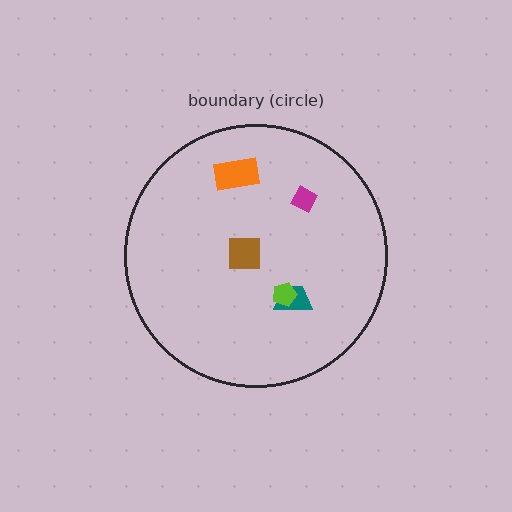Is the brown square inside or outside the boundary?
Inside.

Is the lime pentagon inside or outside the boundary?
Inside.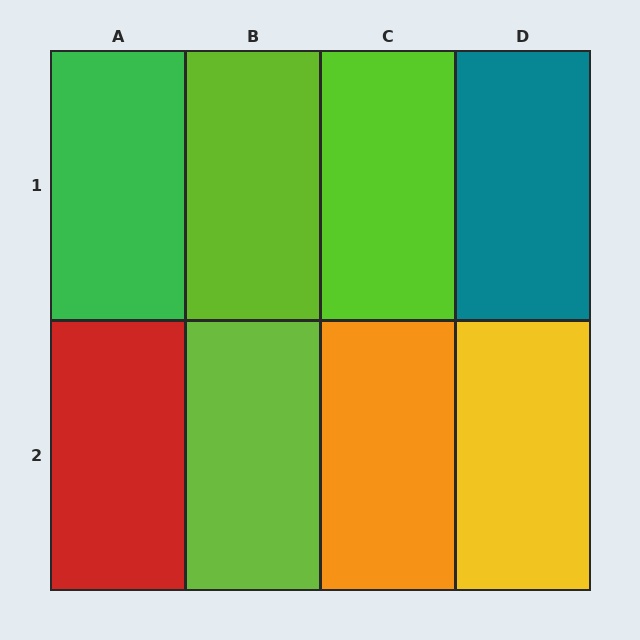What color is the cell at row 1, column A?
Green.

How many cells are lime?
3 cells are lime.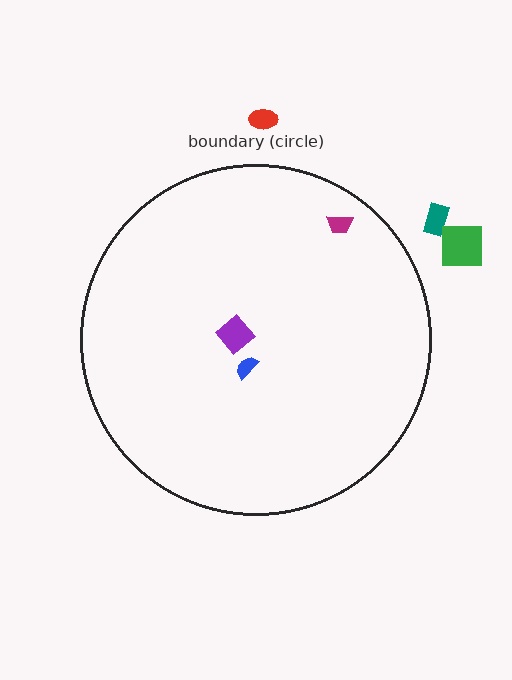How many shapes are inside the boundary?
3 inside, 3 outside.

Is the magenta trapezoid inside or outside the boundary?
Inside.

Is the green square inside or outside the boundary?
Outside.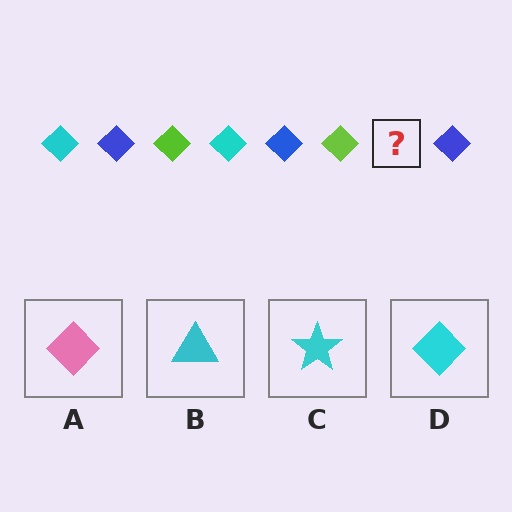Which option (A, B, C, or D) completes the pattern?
D.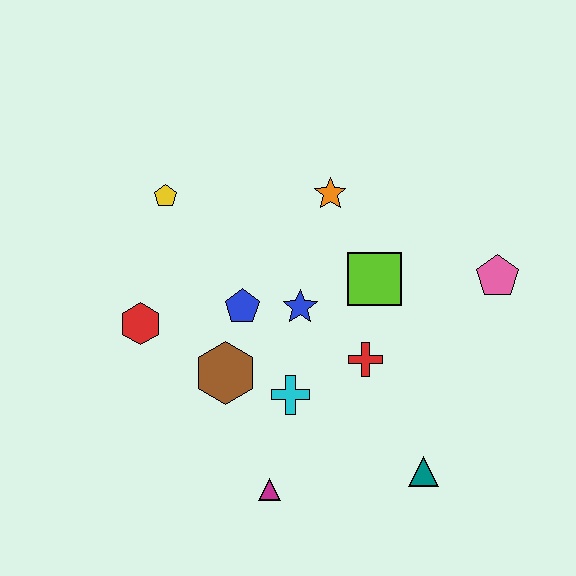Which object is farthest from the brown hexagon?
The pink pentagon is farthest from the brown hexagon.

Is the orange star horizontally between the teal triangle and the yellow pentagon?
Yes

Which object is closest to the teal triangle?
The red cross is closest to the teal triangle.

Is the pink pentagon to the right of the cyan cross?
Yes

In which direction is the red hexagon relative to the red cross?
The red hexagon is to the left of the red cross.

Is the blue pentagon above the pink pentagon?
No